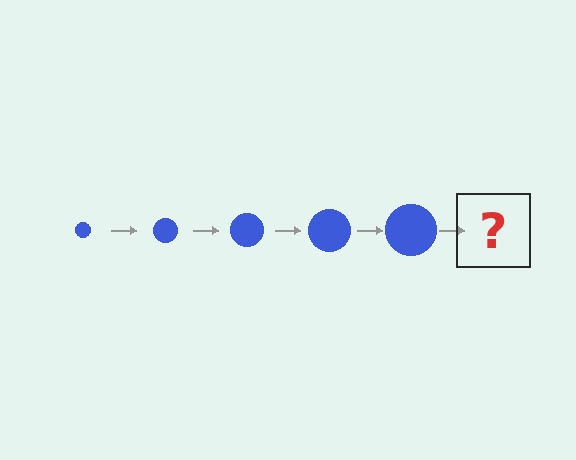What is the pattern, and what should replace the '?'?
The pattern is that the circle gets progressively larger each step. The '?' should be a blue circle, larger than the previous one.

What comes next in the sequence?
The next element should be a blue circle, larger than the previous one.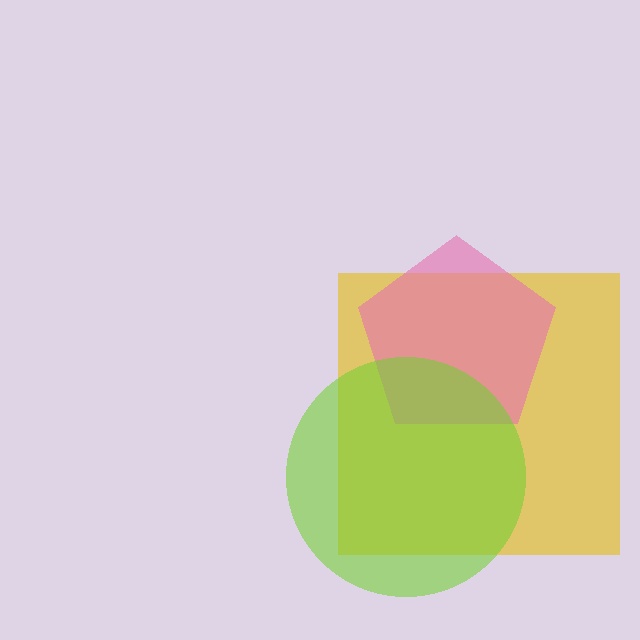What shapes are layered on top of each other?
The layered shapes are: a yellow square, a pink pentagon, a lime circle.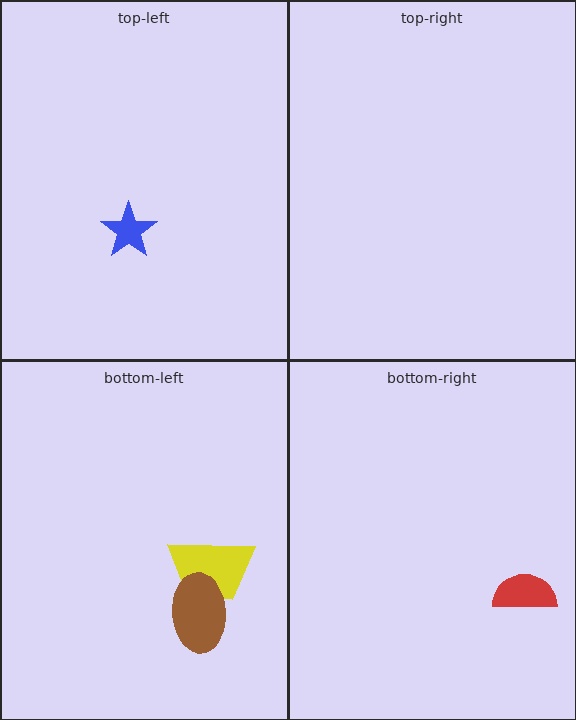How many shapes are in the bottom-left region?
2.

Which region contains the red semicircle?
The bottom-right region.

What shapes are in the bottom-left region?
The yellow trapezoid, the brown ellipse.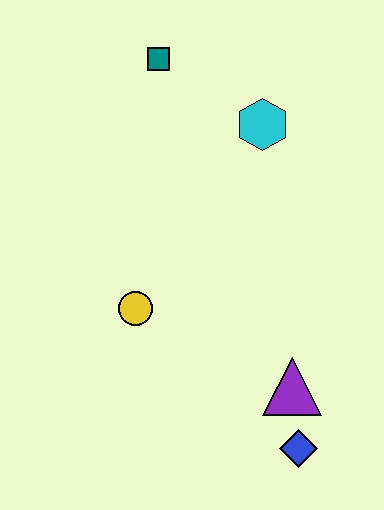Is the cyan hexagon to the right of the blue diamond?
No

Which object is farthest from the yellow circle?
The teal square is farthest from the yellow circle.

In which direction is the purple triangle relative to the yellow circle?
The purple triangle is to the right of the yellow circle.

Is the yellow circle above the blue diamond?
Yes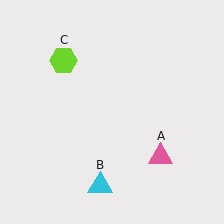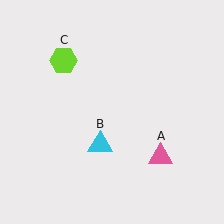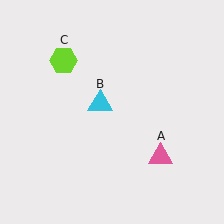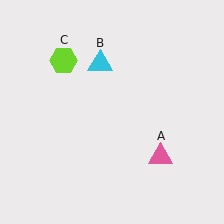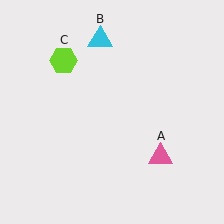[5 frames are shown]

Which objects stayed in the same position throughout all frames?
Pink triangle (object A) and lime hexagon (object C) remained stationary.